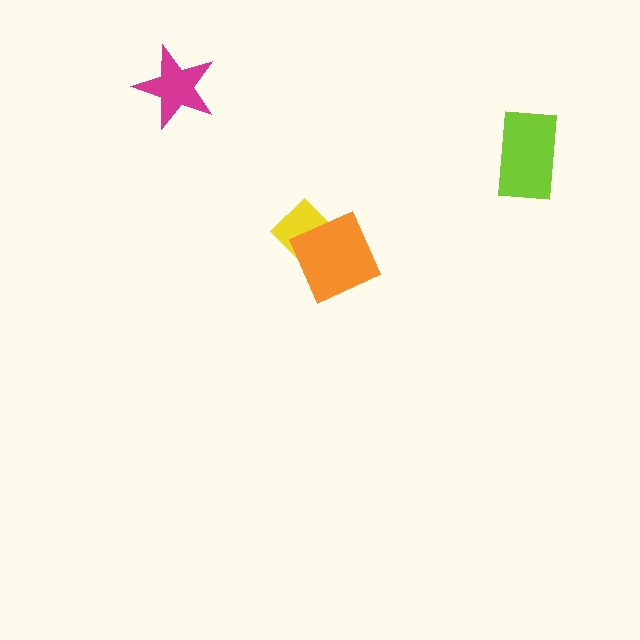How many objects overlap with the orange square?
1 object overlaps with the orange square.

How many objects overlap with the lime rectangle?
0 objects overlap with the lime rectangle.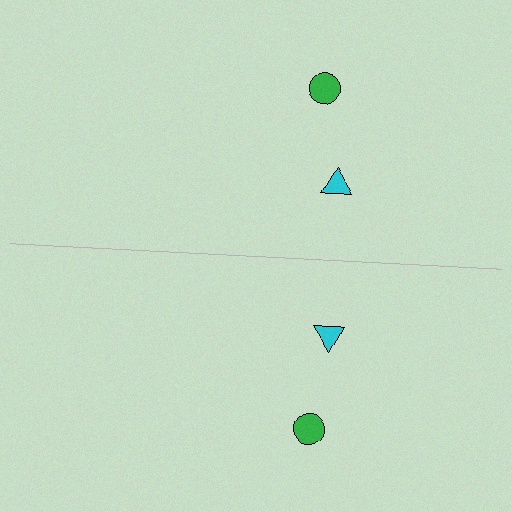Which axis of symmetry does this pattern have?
The pattern has a horizontal axis of symmetry running through the center of the image.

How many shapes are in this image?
There are 4 shapes in this image.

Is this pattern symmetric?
Yes, this pattern has bilateral (reflection) symmetry.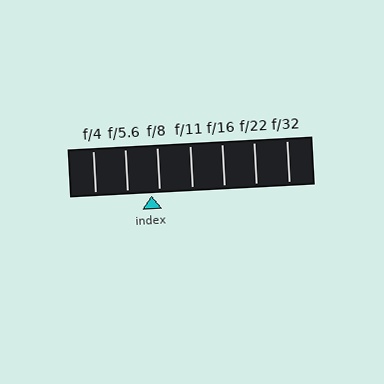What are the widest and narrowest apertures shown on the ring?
The widest aperture shown is f/4 and the narrowest is f/32.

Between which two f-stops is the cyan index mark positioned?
The index mark is between f/5.6 and f/8.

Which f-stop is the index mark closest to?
The index mark is closest to f/8.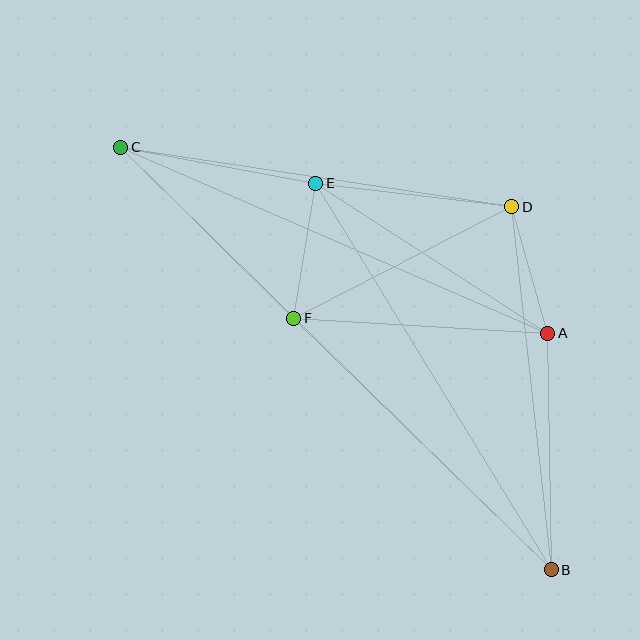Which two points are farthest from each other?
Points B and C are farthest from each other.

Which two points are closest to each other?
Points A and D are closest to each other.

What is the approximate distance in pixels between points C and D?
The distance between C and D is approximately 395 pixels.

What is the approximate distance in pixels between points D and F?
The distance between D and F is approximately 245 pixels.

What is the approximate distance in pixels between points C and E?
The distance between C and E is approximately 199 pixels.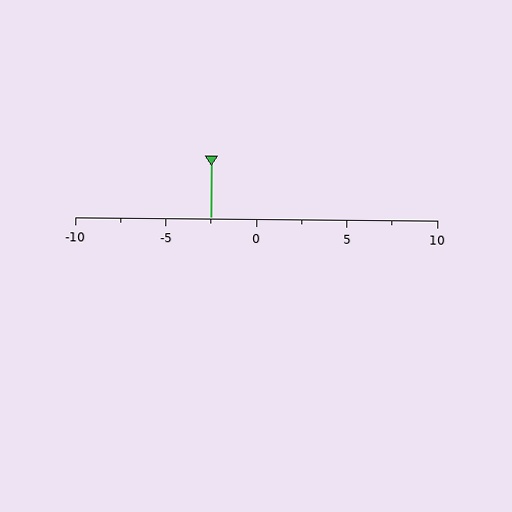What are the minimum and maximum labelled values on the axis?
The axis runs from -10 to 10.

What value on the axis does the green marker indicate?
The marker indicates approximately -2.5.